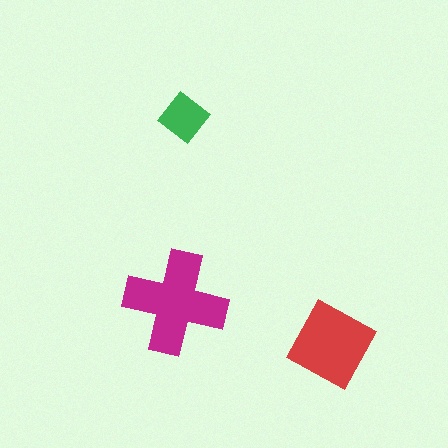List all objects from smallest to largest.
The green diamond, the red square, the magenta cross.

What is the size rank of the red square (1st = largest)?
2nd.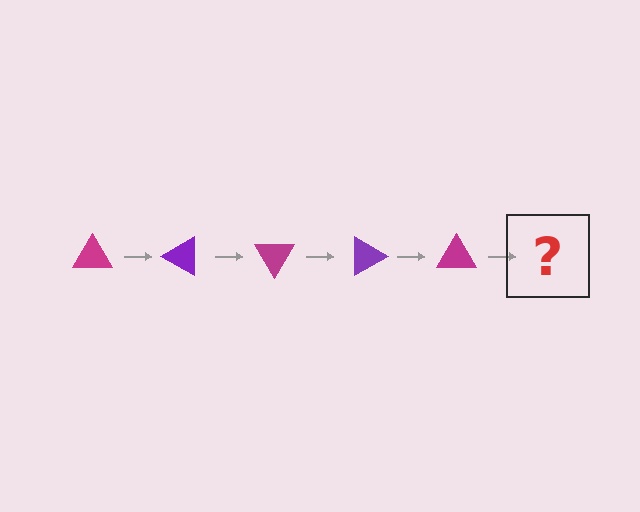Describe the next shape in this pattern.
It should be a purple triangle, rotated 150 degrees from the start.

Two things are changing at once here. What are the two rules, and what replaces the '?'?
The two rules are that it rotates 30 degrees each step and the color cycles through magenta and purple. The '?' should be a purple triangle, rotated 150 degrees from the start.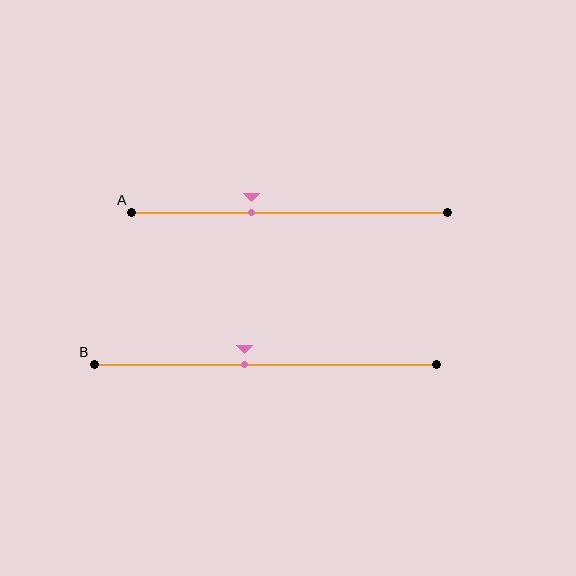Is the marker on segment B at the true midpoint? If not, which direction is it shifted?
No, the marker on segment B is shifted to the left by about 6% of the segment length.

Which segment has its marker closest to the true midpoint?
Segment B has its marker closest to the true midpoint.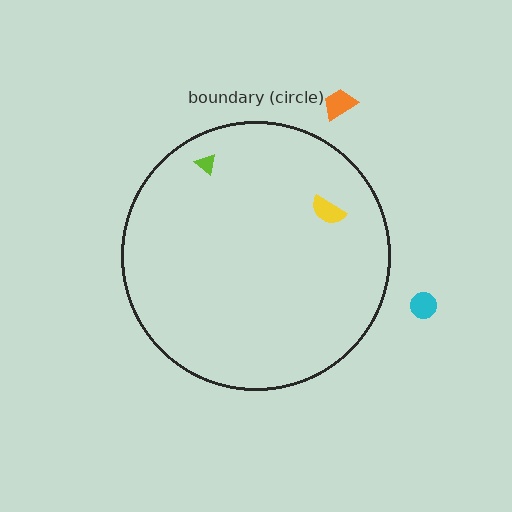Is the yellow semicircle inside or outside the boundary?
Inside.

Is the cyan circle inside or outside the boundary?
Outside.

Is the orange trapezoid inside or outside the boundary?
Outside.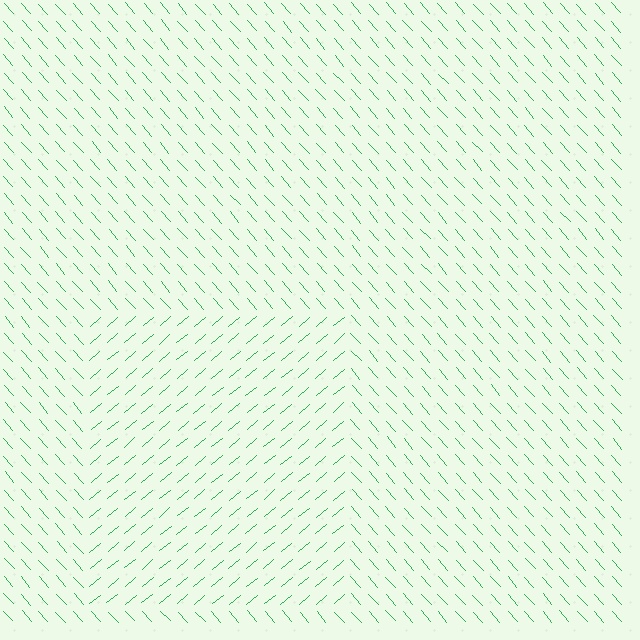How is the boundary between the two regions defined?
The boundary is defined purely by a change in line orientation (approximately 88 degrees difference). All lines are the same color and thickness.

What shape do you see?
I see a rectangle.